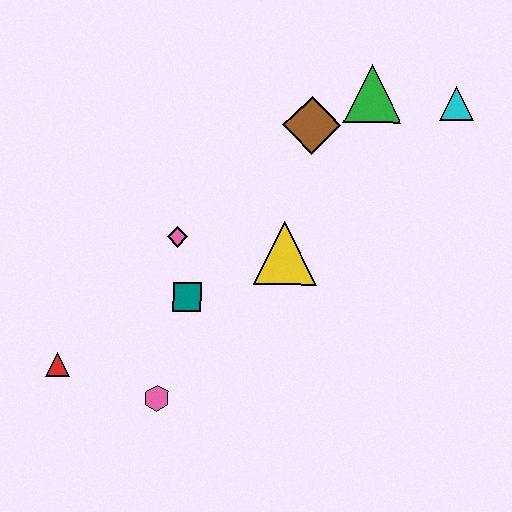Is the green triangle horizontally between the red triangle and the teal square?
No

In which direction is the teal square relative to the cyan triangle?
The teal square is to the left of the cyan triangle.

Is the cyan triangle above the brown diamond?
Yes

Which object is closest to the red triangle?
The pink hexagon is closest to the red triangle.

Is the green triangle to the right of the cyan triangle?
No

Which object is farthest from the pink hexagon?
The cyan triangle is farthest from the pink hexagon.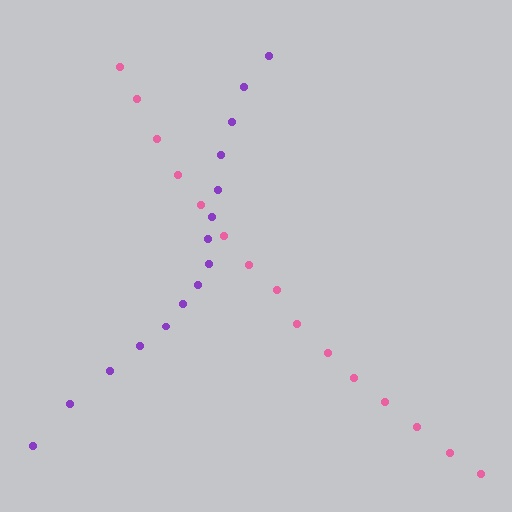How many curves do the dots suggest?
There are 2 distinct paths.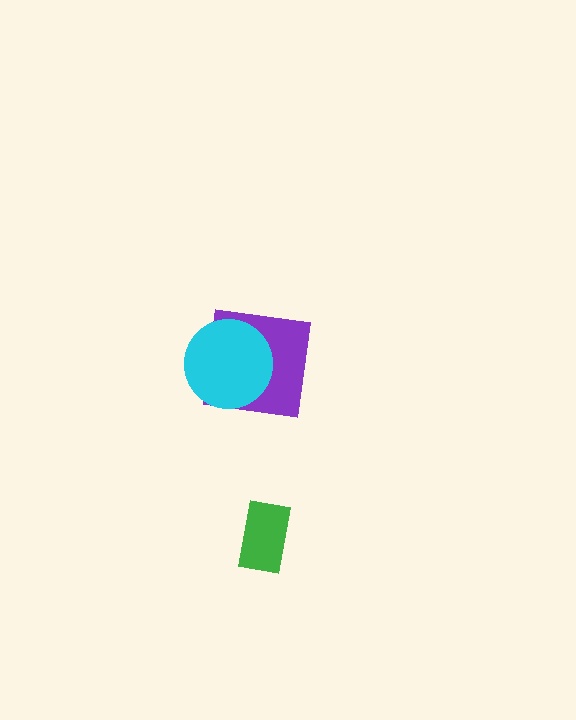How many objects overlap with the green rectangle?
0 objects overlap with the green rectangle.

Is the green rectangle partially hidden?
No, no other shape covers it.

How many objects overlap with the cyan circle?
1 object overlaps with the cyan circle.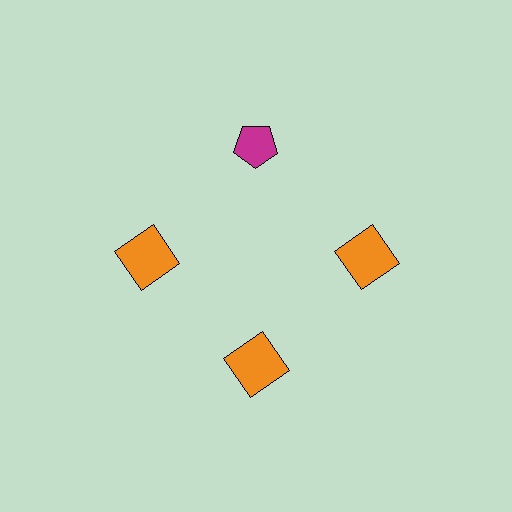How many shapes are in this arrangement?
There are 4 shapes arranged in a ring pattern.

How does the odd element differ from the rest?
It differs in both color (magenta instead of orange) and shape (pentagon instead of square).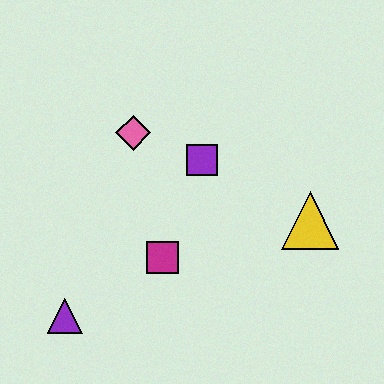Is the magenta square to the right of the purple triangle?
Yes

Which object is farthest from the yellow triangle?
The purple triangle is farthest from the yellow triangle.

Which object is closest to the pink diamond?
The purple square is closest to the pink diamond.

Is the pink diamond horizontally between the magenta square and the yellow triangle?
No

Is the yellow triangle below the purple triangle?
No